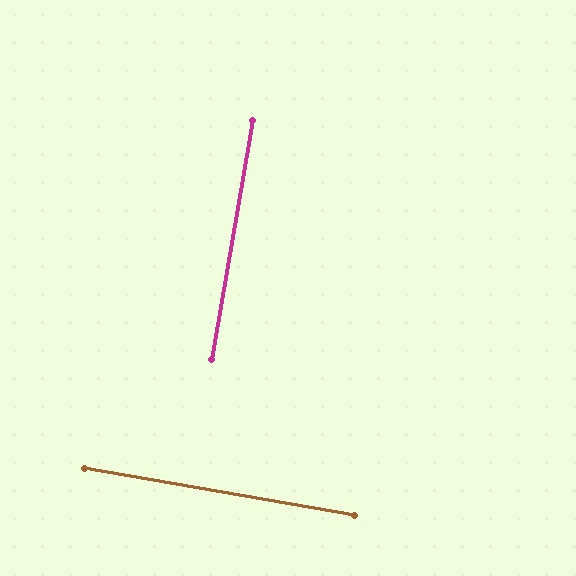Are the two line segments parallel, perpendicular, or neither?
Perpendicular — they meet at approximately 90°.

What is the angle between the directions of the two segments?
Approximately 90 degrees.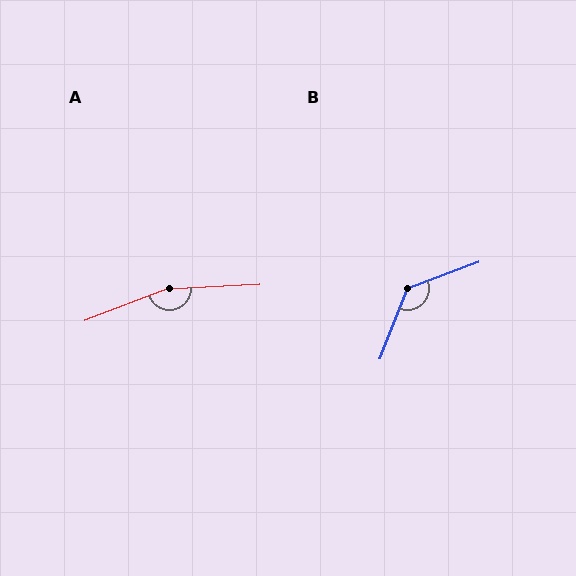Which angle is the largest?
A, at approximately 162 degrees.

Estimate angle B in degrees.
Approximately 132 degrees.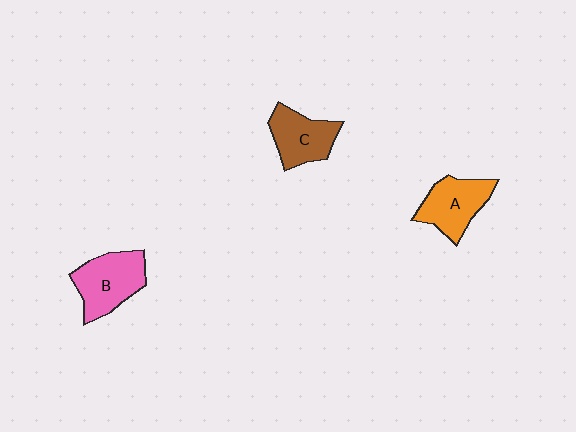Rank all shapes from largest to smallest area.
From largest to smallest: B (pink), A (orange), C (brown).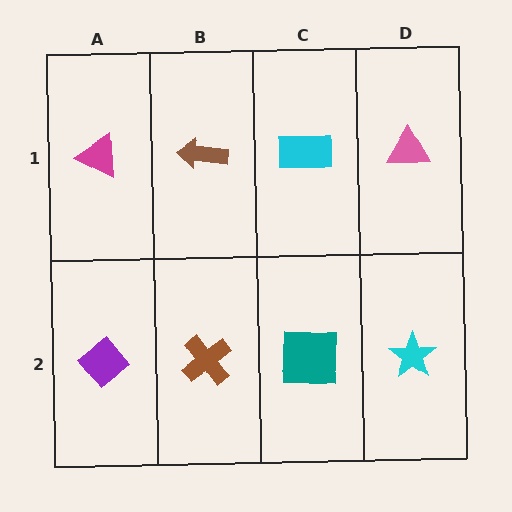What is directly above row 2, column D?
A pink triangle.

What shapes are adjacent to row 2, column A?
A magenta triangle (row 1, column A), a brown cross (row 2, column B).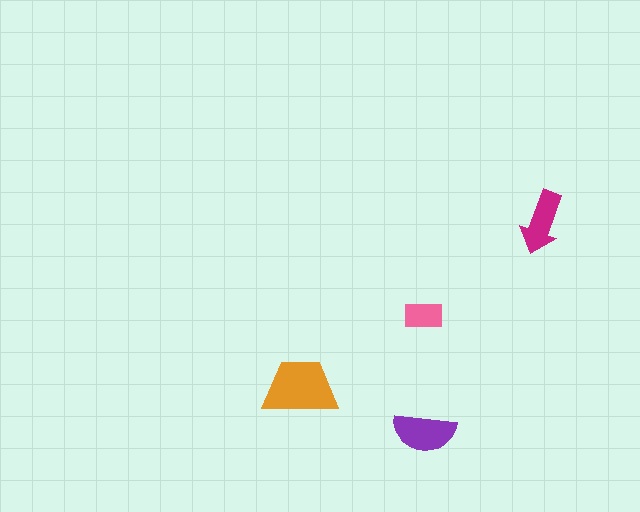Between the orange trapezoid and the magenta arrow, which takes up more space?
The orange trapezoid.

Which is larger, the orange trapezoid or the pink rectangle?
The orange trapezoid.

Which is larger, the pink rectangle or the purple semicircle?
The purple semicircle.